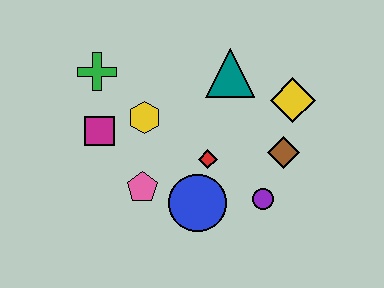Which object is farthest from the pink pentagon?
The yellow diamond is farthest from the pink pentagon.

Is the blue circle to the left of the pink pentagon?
No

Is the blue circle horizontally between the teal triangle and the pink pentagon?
Yes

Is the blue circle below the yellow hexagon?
Yes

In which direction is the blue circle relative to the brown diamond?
The blue circle is to the left of the brown diamond.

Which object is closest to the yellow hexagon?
The magenta square is closest to the yellow hexagon.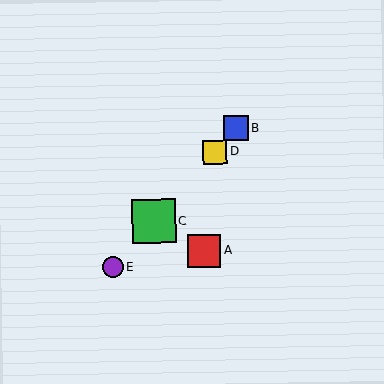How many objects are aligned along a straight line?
4 objects (B, C, D, E) are aligned along a straight line.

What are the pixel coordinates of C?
Object C is at (154, 221).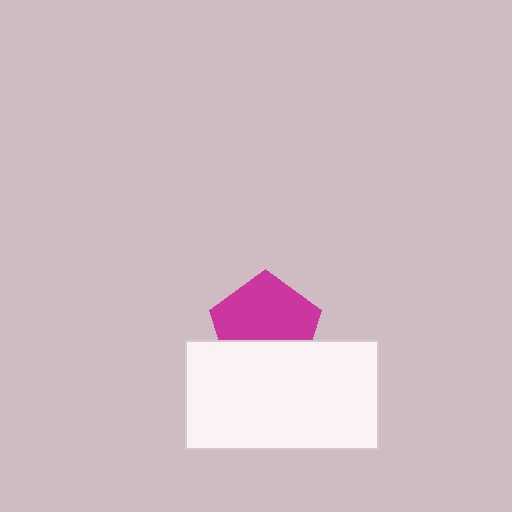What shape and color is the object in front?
The object in front is a white rectangle.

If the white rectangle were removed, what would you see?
You would see the complete magenta pentagon.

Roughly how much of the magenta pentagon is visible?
About half of it is visible (roughly 64%).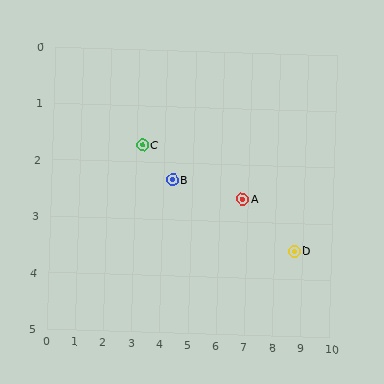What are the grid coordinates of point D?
Point D is at approximately (8.7, 3.5).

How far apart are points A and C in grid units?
Points A and C are about 3.7 grid units apart.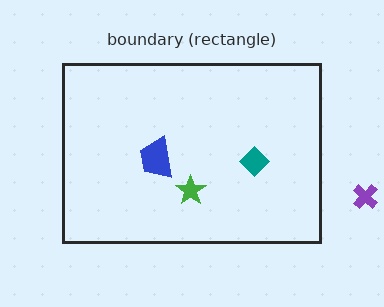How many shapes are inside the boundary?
3 inside, 1 outside.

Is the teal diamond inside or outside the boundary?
Inside.